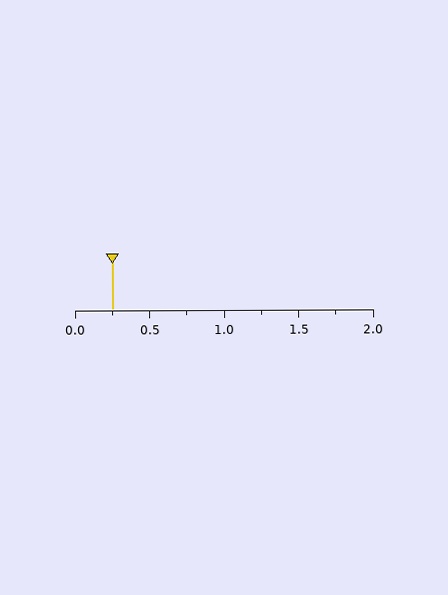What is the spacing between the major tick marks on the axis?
The major ticks are spaced 0.5 apart.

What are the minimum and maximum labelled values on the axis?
The axis runs from 0.0 to 2.0.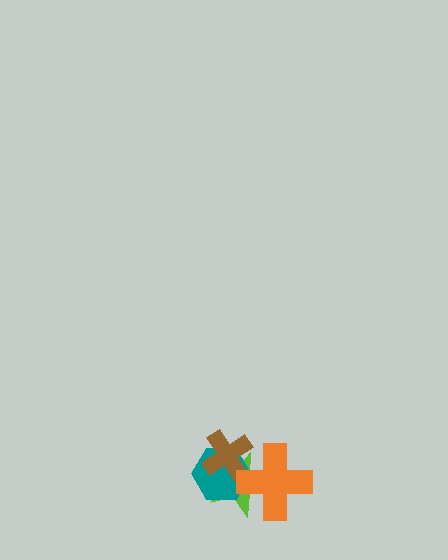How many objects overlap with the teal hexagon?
3 objects overlap with the teal hexagon.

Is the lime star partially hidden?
Yes, it is partially covered by another shape.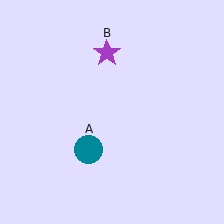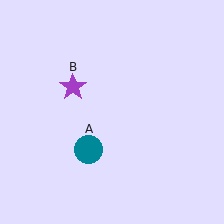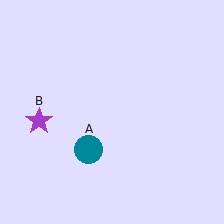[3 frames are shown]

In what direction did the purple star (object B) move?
The purple star (object B) moved down and to the left.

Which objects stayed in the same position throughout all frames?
Teal circle (object A) remained stationary.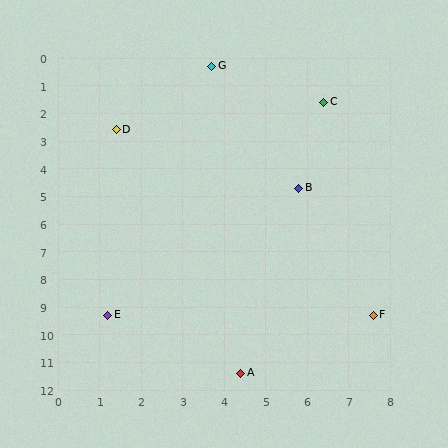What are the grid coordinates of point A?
Point A is at approximately (4.4, 11.4).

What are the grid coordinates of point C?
Point C is at approximately (6.4, 1.6).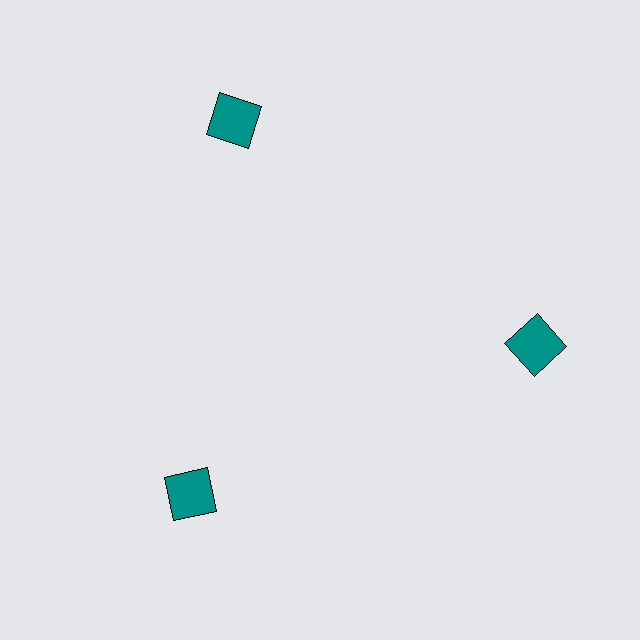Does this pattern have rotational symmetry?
Yes, this pattern has 3-fold rotational symmetry. It looks the same after rotating 120 degrees around the center.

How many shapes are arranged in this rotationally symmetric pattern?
There are 3 shapes, arranged in 3 groups of 1.